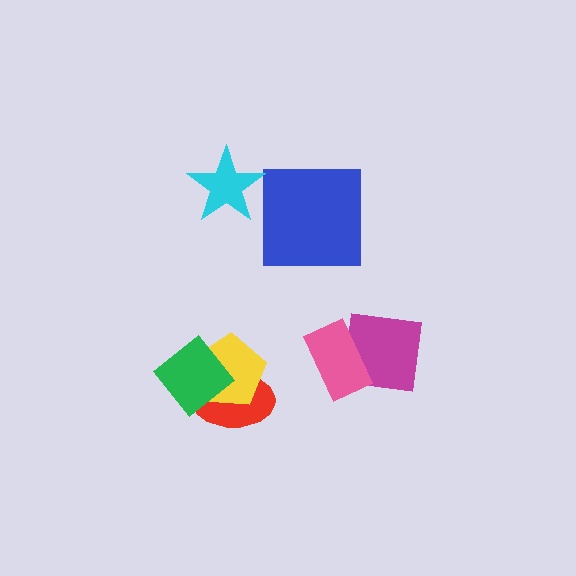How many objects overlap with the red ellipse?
2 objects overlap with the red ellipse.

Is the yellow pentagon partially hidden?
Yes, it is partially covered by another shape.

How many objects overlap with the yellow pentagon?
2 objects overlap with the yellow pentagon.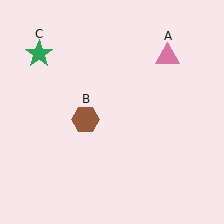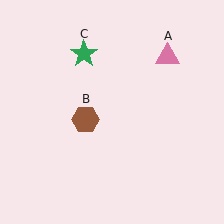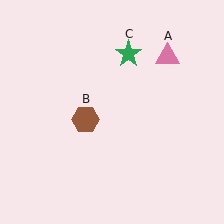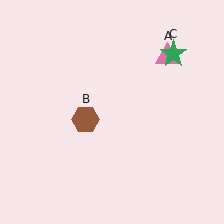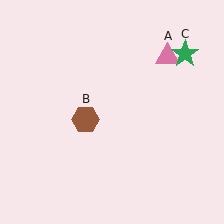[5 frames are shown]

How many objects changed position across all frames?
1 object changed position: green star (object C).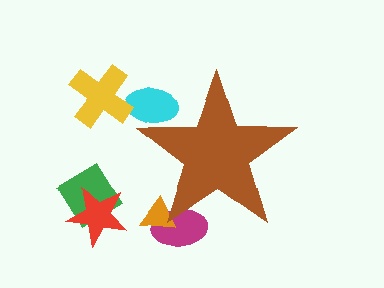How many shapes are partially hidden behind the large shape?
3 shapes are partially hidden.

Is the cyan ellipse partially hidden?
Yes, the cyan ellipse is partially hidden behind the brown star.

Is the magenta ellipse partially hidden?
Yes, the magenta ellipse is partially hidden behind the brown star.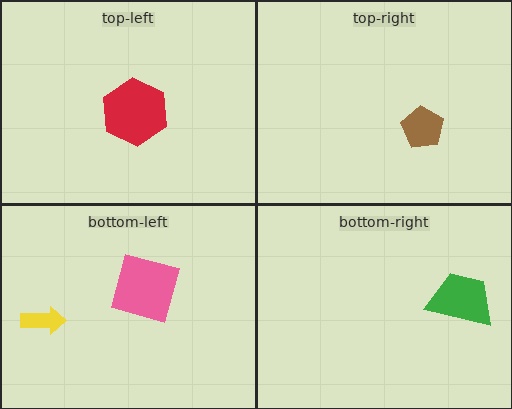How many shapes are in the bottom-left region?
2.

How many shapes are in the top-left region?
1.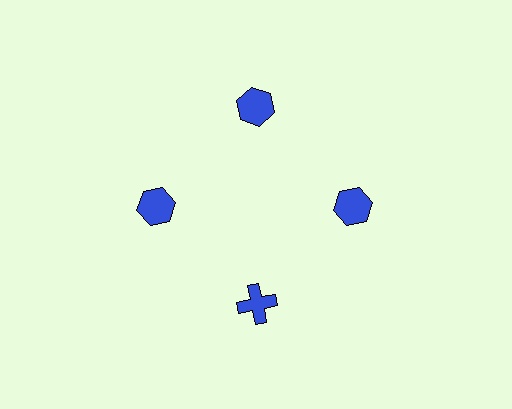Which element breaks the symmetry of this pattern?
The blue cross at roughly the 6 o'clock position breaks the symmetry. All other shapes are blue hexagons.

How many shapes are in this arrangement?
There are 4 shapes arranged in a ring pattern.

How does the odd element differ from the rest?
It has a different shape: cross instead of hexagon.